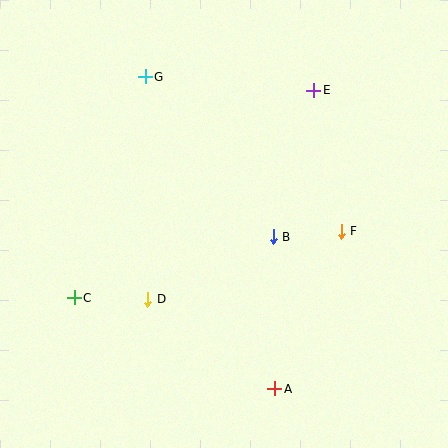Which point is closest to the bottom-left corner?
Point C is closest to the bottom-left corner.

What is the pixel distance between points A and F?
The distance between A and F is 171 pixels.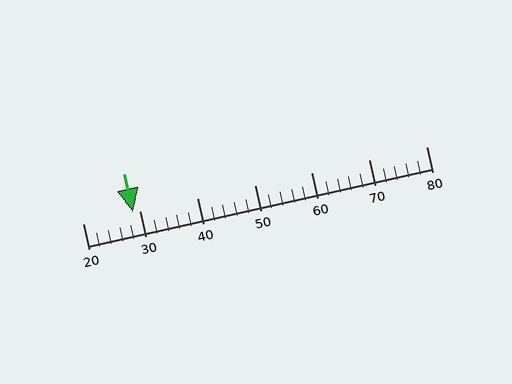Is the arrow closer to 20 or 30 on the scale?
The arrow is closer to 30.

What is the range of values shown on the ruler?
The ruler shows values from 20 to 80.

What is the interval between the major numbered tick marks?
The major tick marks are spaced 10 units apart.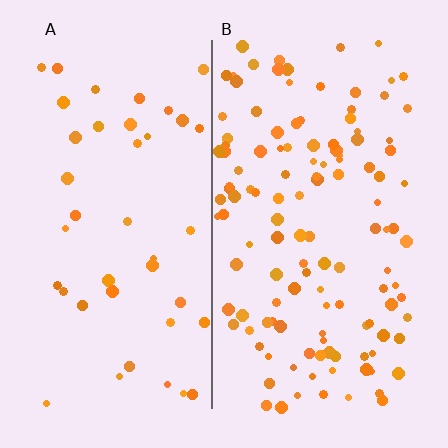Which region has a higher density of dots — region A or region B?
B (the right).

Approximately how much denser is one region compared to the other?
Approximately 3.0× — region B over region A.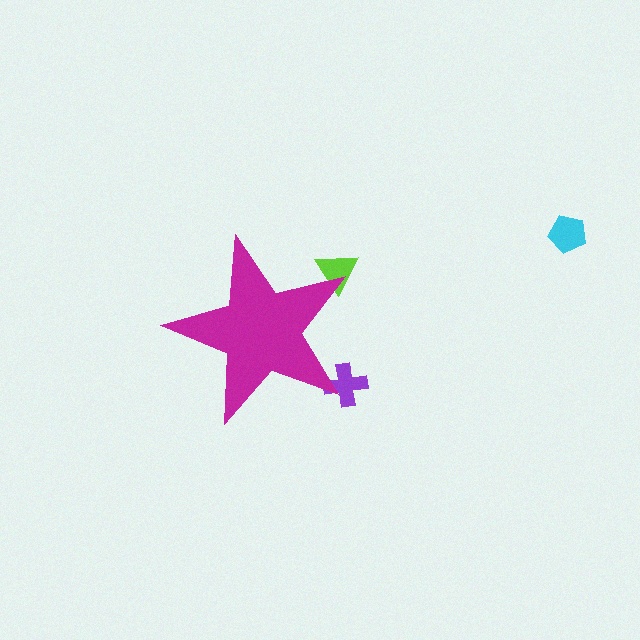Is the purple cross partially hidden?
Yes, the purple cross is partially hidden behind the magenta star.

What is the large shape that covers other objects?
A magenta star.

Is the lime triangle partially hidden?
Yes, the lime triangle is partially hidden behind the magenta star.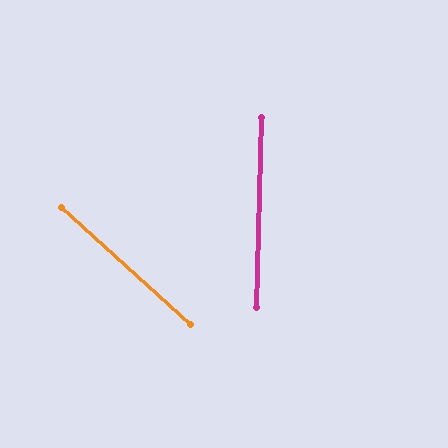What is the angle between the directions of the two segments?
Approximately 49 degrees.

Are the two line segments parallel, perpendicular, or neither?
Neither parallel nor perpendicular — they differ by about 49°.